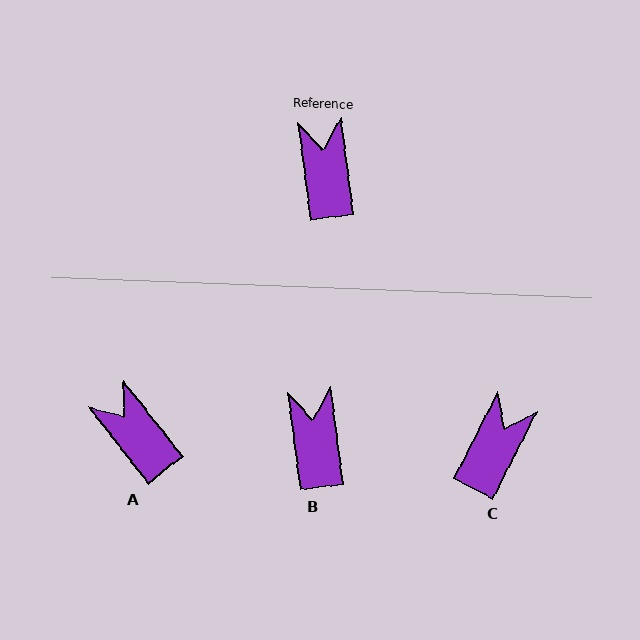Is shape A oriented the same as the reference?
No, it is off by about 31 degrees.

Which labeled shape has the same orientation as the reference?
B.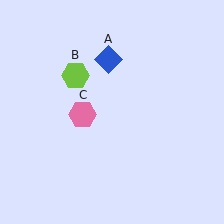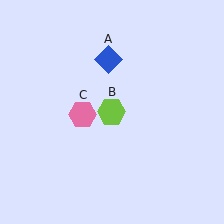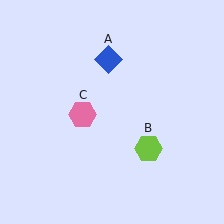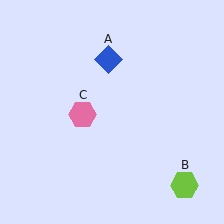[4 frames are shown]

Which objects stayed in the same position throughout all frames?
Blue diamond (object A) and pink hexagon (object C) remained stationary.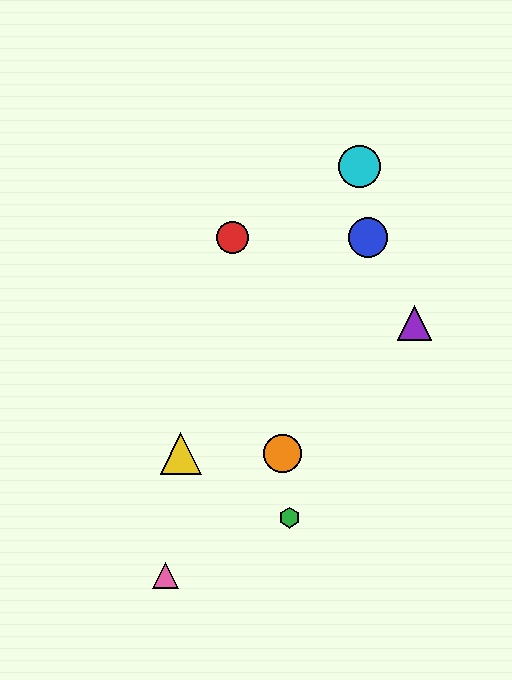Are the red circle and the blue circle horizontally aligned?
Yes, both are at y≈237.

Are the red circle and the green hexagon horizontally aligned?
No, the red circle is at y≈237 and the green hexagon is at y≈518.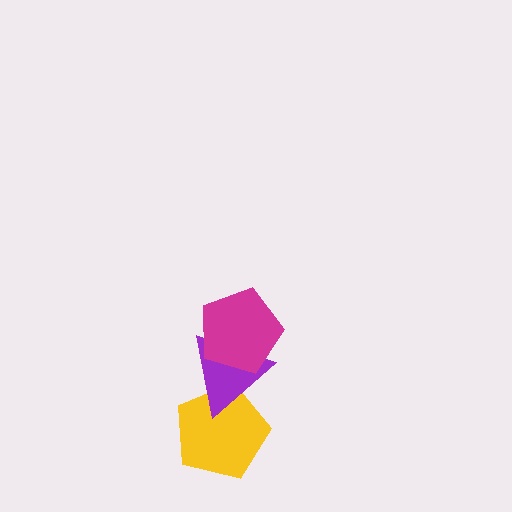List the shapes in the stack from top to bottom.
From top to bottom: the magenta pentagon, the purple triangle, the yellow pentagon.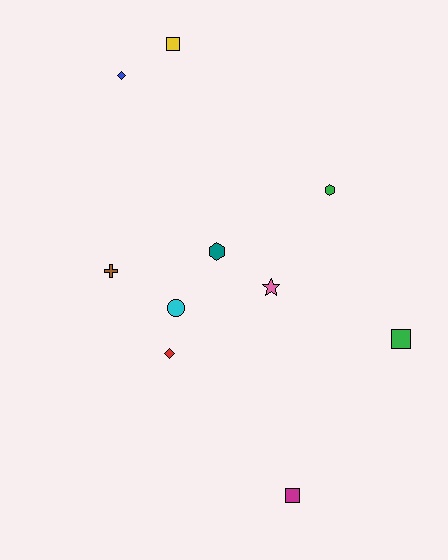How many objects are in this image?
There are 10 objects.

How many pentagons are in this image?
There are no pentagons.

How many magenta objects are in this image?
There is 1 magenta object.